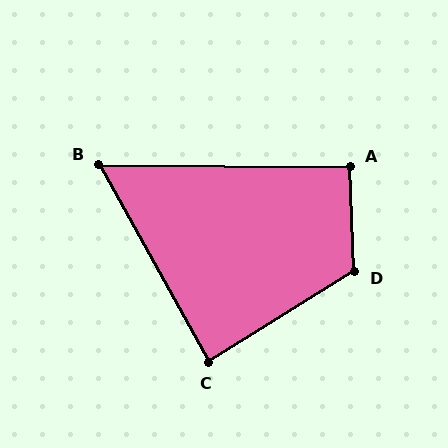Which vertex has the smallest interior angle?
B, at approximately 60 degrees.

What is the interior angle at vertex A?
Approximately 93 degrees (approximately right).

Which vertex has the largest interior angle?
D, at approximately 120 degrees.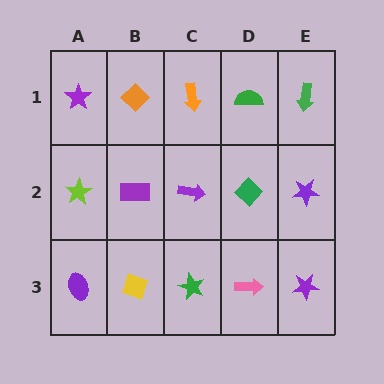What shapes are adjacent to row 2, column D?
A green semicircle (row 1, column D), a pink arrow (row 3, column D), a purple arrow (row 2, column C), a purple star (row 2, column E).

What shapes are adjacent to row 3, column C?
A purple arrow (row 2, column C), a yellow diamond (row 3, column B), a pink arrow (row 3, column D).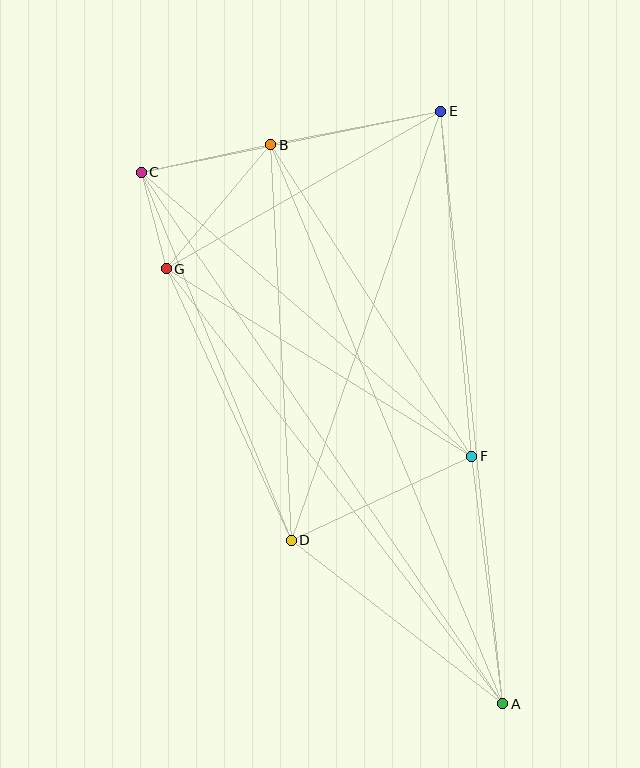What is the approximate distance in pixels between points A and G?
The distance between A and G is approximately 550 pixels.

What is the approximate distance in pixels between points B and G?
The distance between B and G is approximately 162 pixels.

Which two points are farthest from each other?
Points A and C are farthest from each other.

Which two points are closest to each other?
Points C and G are closest to each other.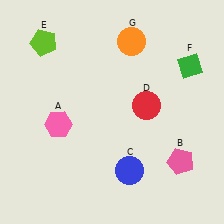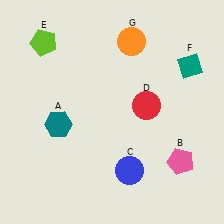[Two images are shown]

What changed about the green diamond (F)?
In Image 1, F is green. In Image 2, it changed to teal.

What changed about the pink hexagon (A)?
In Image 1, A is pink. In Image 2, it changed to teal.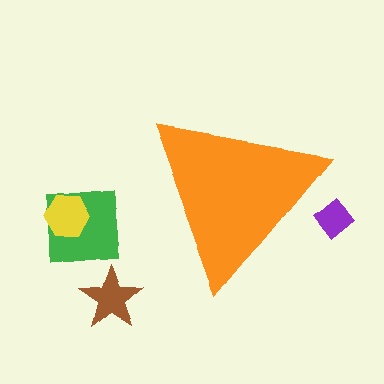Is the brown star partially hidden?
No, the brown star is fully visible.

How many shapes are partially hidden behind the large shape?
1 shape is partially hidden.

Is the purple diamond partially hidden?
Yes, the purple diamond is partially hidden behind the orange triangle.